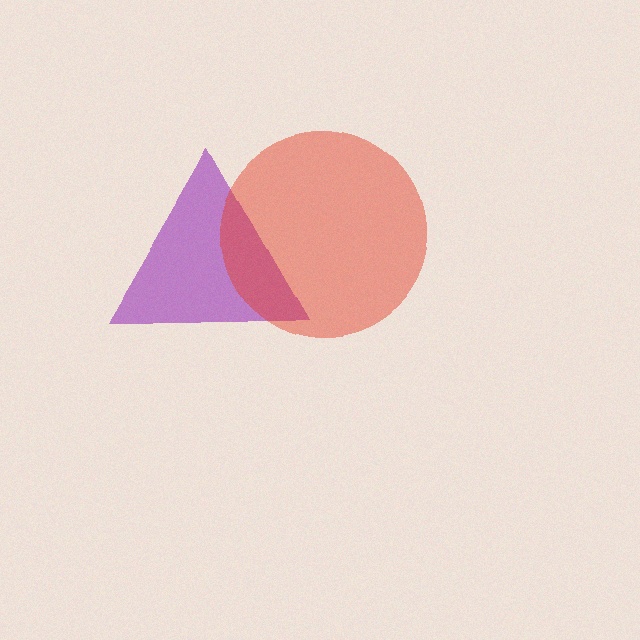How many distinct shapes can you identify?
There are 2 distinct shapes: a purple triangle, a red circle.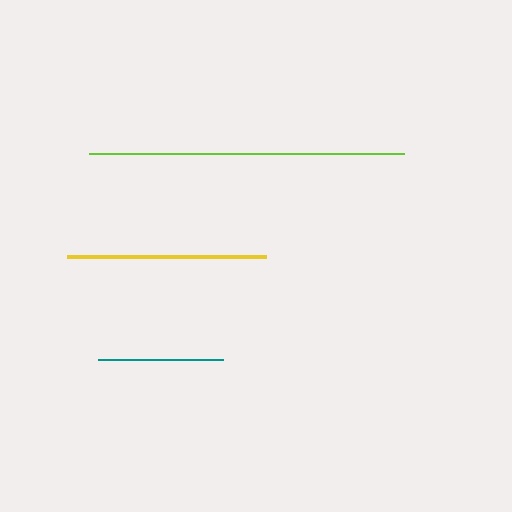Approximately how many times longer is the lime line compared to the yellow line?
The lime line is approximately 1.6 times the length of the yellow line.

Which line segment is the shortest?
The teal line is the shortest at approximately 125 pixels.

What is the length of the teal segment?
The teal segment is approximately 125 pixels long.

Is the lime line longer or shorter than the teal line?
The lime line is longer than the teal line.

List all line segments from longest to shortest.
From longest to shortest: lime, yellow, teal.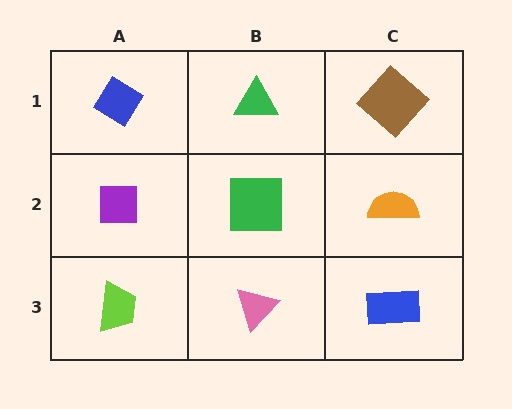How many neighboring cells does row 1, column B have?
3.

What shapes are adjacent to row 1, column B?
A green square (row 2, column B), a blue diamond (row 1, column A), a brown diamond (row 1, column C).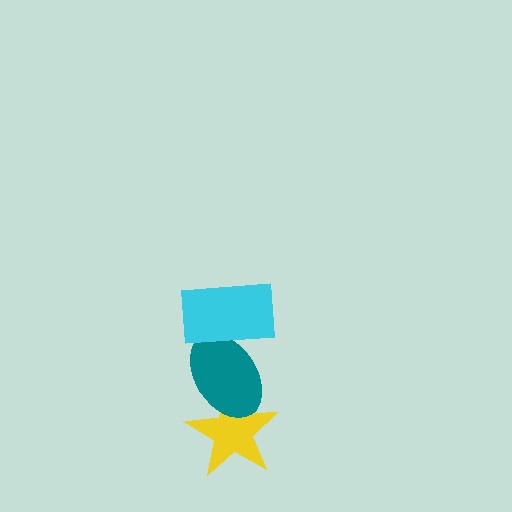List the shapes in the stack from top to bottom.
From top to bottom: the cyan rectangle, the teal ellipse, the yellow star.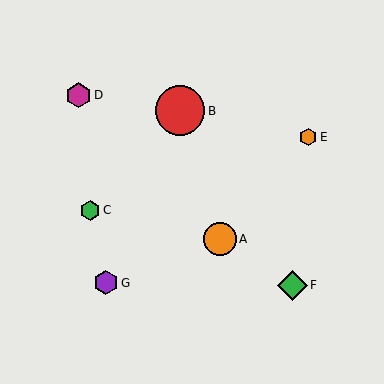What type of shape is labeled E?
Shape E is an orange hexagon.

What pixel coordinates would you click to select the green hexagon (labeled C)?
Click at (90, 210) to select the green hexagon C.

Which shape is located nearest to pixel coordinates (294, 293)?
The green diamond (labeled F) at (292, 285) is nearest to that location.